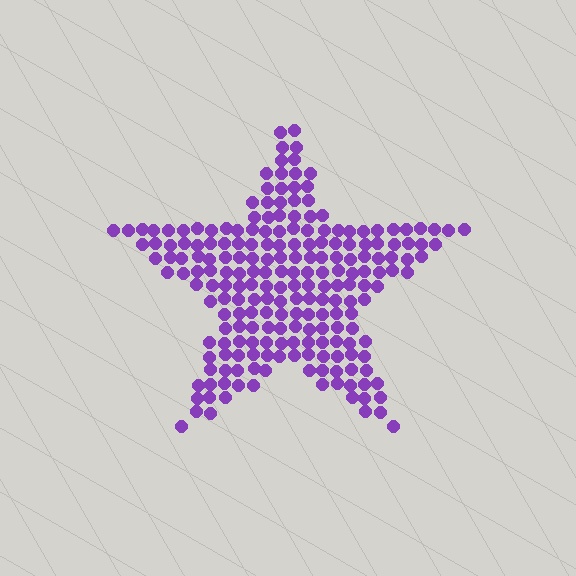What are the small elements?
The small elements are circles.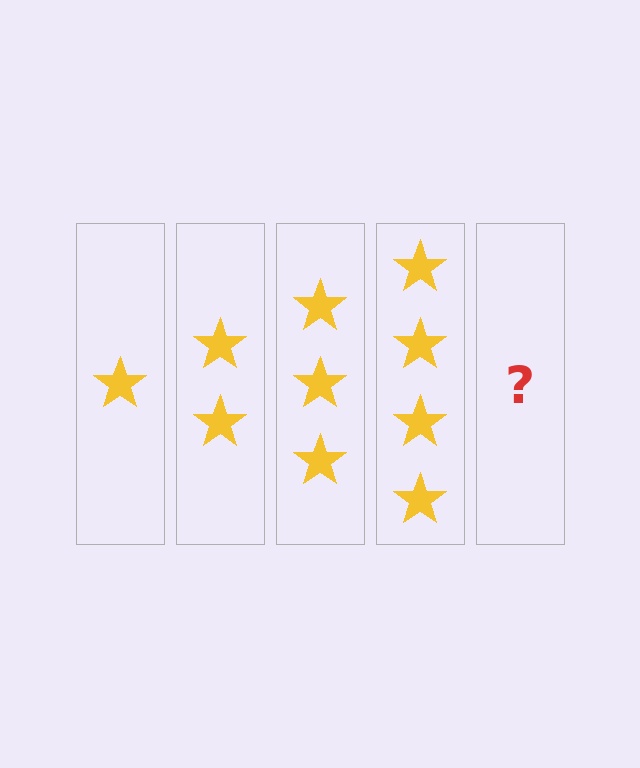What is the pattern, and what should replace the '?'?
The pattern is that each step adds one more star. The '?' should be 5 stars.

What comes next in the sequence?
The next element should be 5 stars.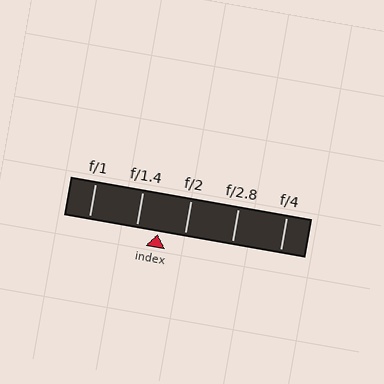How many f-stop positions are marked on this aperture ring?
There are 5 f-stop positions marked.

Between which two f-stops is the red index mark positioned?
The index mark is between f/1.4 and f/2.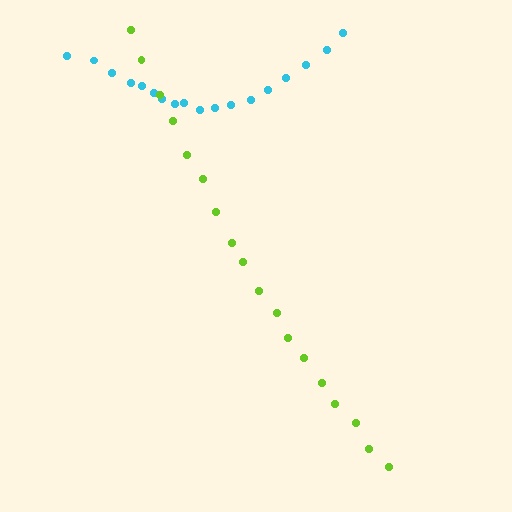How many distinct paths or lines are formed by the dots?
There are 2 distinct paths.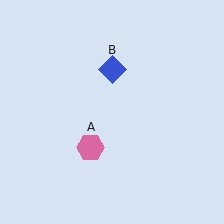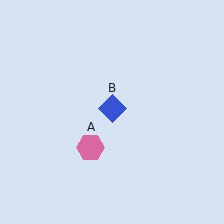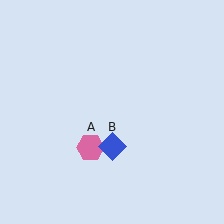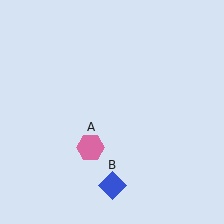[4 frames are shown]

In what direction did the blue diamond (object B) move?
The blue diamond (object B) moved down.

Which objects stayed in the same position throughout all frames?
Pink hexagon (object A) remained stationary.